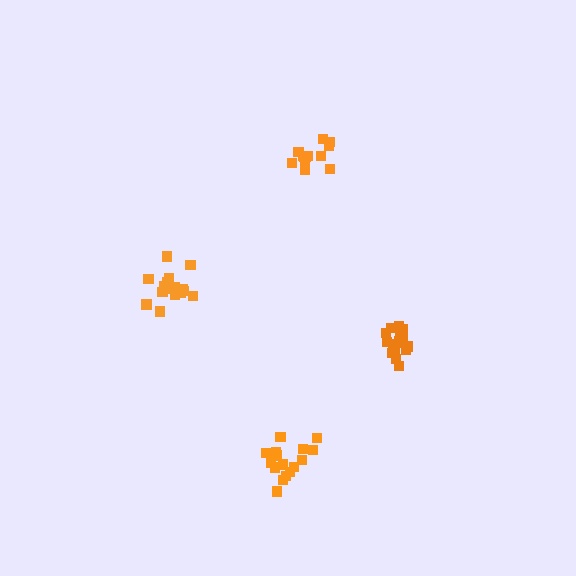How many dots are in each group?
Group 1: 18 dots, Group 2: 16 dots, Group 3: 13 dots, Group 4: 16 dots (63 total).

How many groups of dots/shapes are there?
There are 4 groups.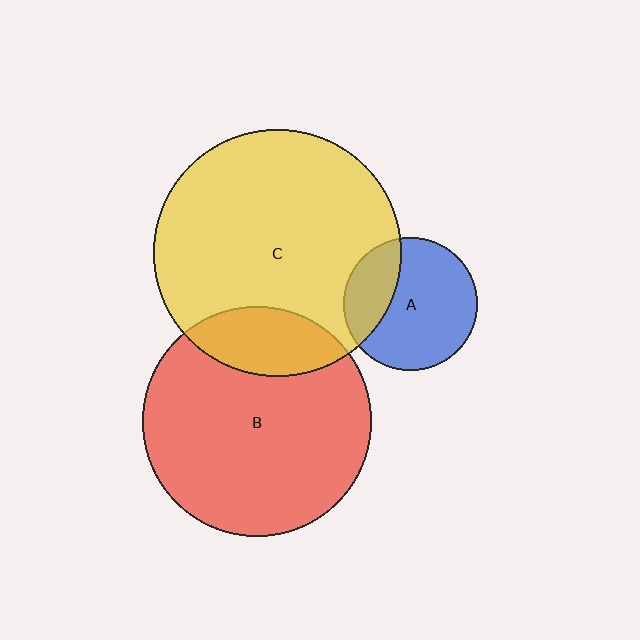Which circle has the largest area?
Circle C (yellow).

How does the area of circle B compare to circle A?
Approximately 2.9 times.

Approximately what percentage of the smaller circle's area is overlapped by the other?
Approximately 20%.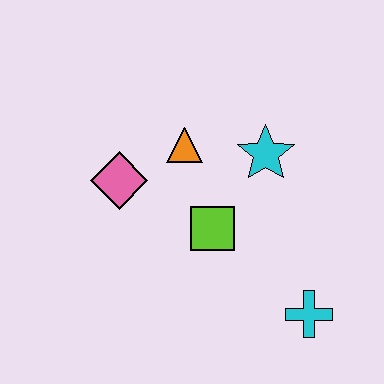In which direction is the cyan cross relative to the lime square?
The cyan cross is to the right of the lime square.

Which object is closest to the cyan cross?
The lime square is closest to the cyan cross.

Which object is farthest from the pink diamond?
The cyan cross is farthest from the pink diamond.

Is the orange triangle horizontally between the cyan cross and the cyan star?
No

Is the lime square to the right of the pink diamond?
Yes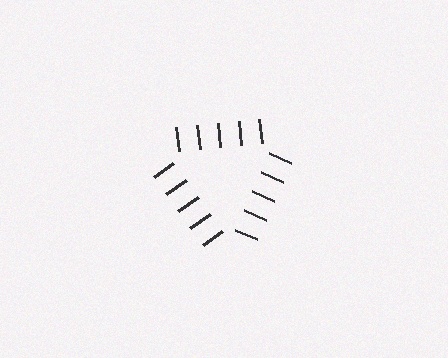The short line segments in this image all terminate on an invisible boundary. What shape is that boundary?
An illusory triangle — the line segments terminate on its edges but no continuous stroke is drawn.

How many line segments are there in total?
15 — 5 along each of the 3 edges.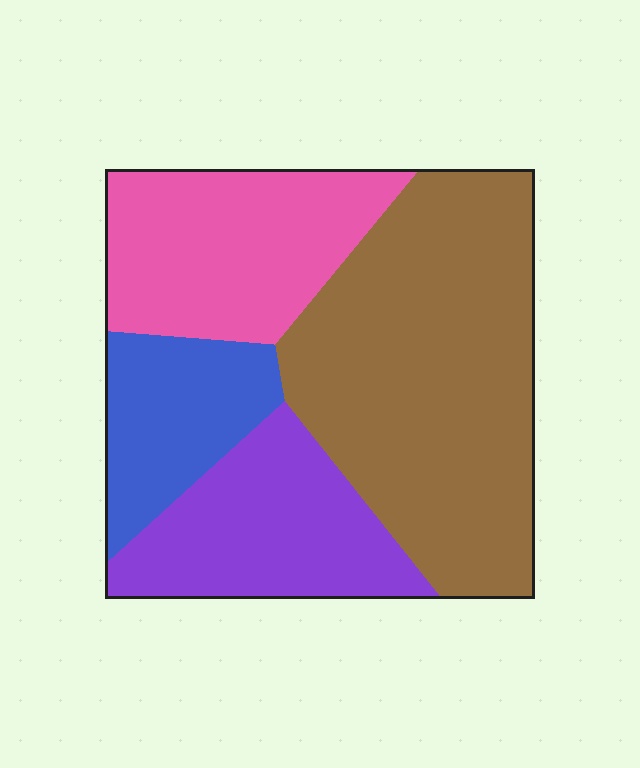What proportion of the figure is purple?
Purple takes up about one fifth (1/5) of the figure.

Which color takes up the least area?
Blue, at roughly 15%.